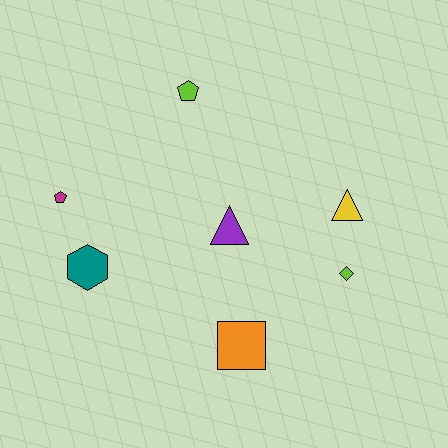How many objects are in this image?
There are 7 objects.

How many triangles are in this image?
There are 2 triangles.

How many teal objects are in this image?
There is 1 teal object.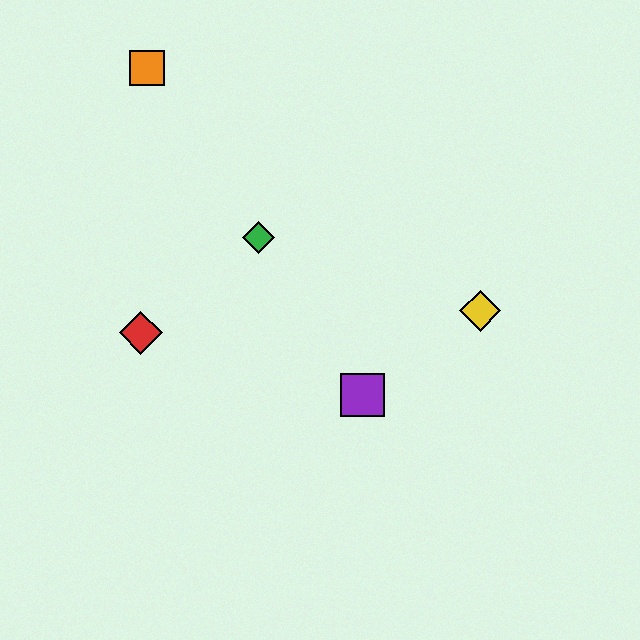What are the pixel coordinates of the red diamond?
The red diamond is at (141, 333).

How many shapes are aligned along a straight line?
4 shapes (the blue diamond, the green diamond, the purple square, the orange square) are aligned along a straight line.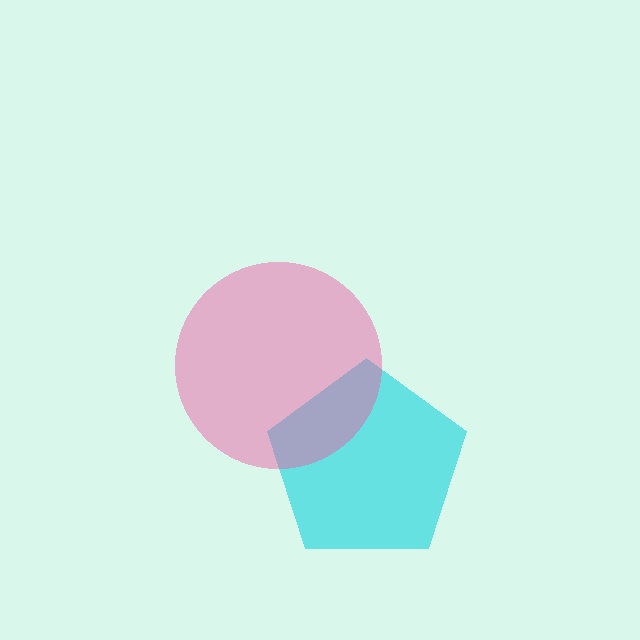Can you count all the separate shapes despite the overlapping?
Yes, there are 2 separate shapes.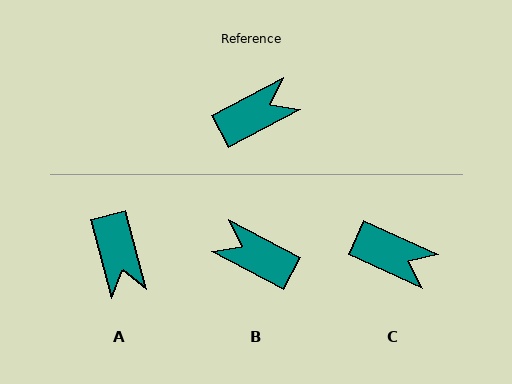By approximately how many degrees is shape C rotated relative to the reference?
Approximately 52 degrees clockwise.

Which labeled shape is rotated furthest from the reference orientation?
B, about 124 degrees away.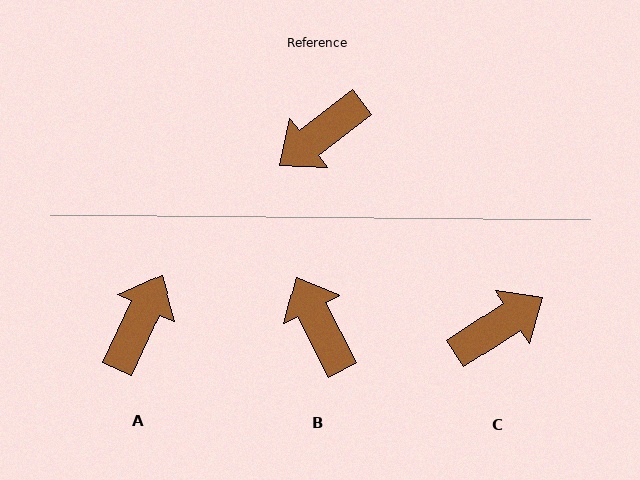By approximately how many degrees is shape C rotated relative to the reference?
Approximately 176 degrees counter-clockwise.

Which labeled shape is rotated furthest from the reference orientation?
C, about 176 degrees away.